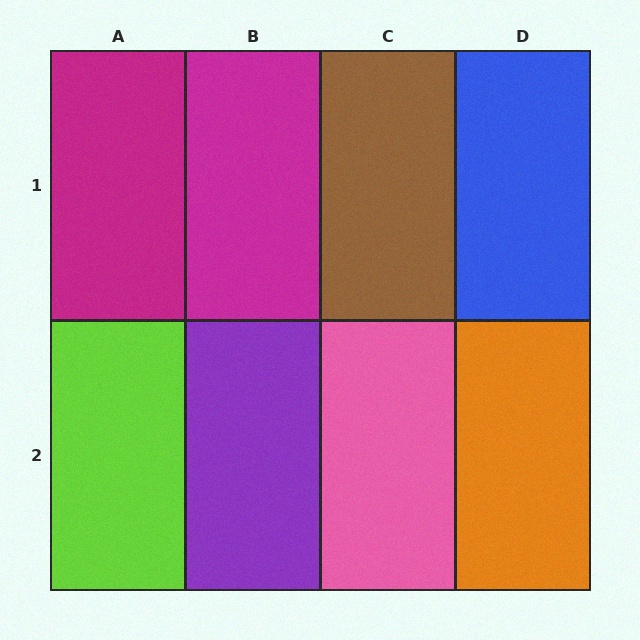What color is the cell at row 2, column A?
Lime.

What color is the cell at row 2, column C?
Pink.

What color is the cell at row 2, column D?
Orange.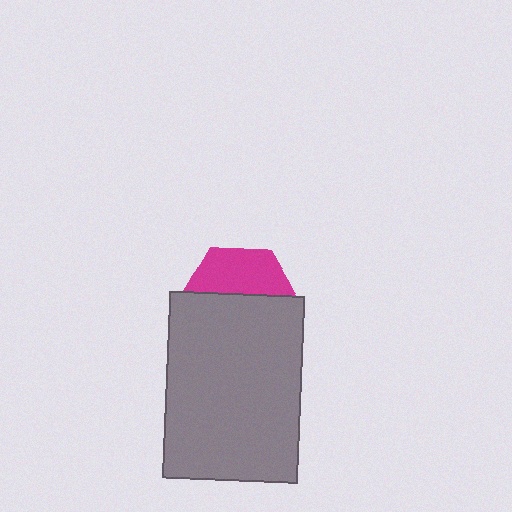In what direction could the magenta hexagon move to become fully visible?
The magenta hexagon could move up. That would shift it out from behind the gray rectangle entirely.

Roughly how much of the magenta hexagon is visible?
A small part of it is visible (roughly 39%).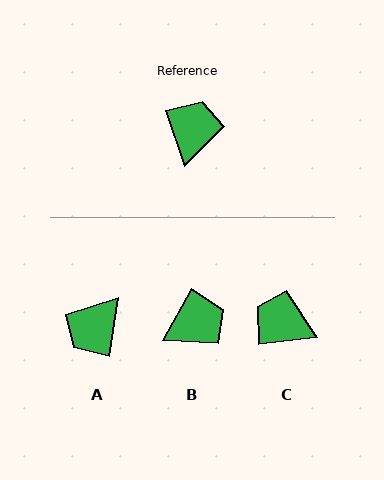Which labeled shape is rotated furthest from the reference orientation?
A, about 152 degrees away.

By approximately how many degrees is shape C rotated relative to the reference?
Approximately 78 degrees counter-clockwise.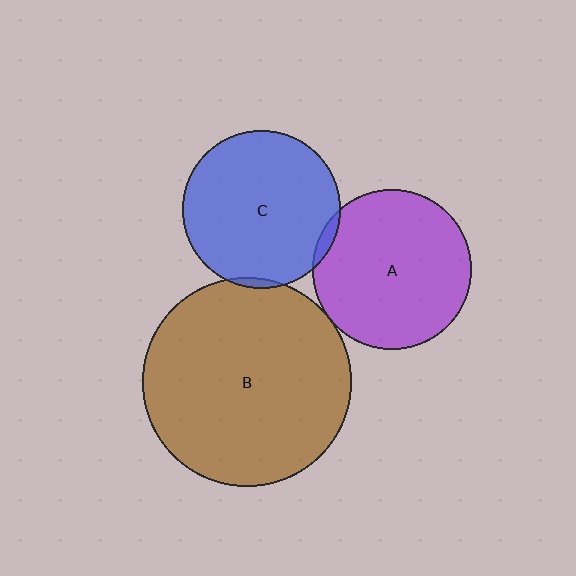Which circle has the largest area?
Circle B (brown).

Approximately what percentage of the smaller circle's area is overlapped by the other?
Approximately 5%.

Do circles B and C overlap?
Yes.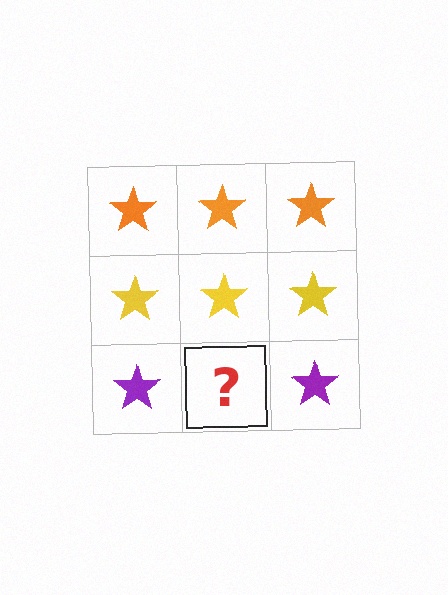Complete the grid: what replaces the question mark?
The question mark should be replaced with a purple star.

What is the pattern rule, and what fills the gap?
The rule is that each row has a consistent color. The gap should be filled with a purple star.